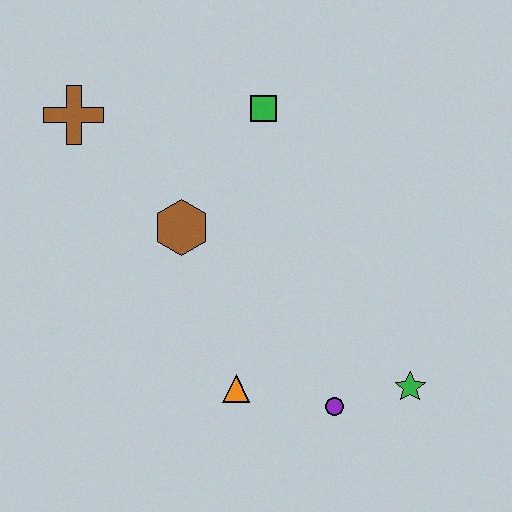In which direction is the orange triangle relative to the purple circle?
The orange triangle is to the left of the purple circle.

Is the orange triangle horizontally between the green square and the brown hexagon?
Yes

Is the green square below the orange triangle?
No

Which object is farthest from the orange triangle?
The brown cross is farthest from the orange triangle.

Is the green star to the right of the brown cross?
Yes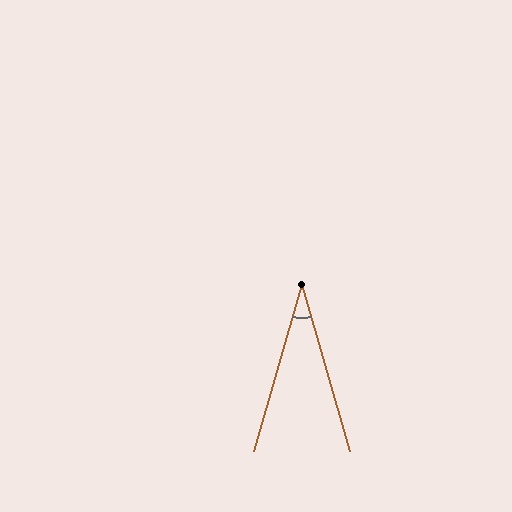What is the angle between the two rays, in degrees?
Approximately 32 degrees.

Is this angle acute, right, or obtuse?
It is acute.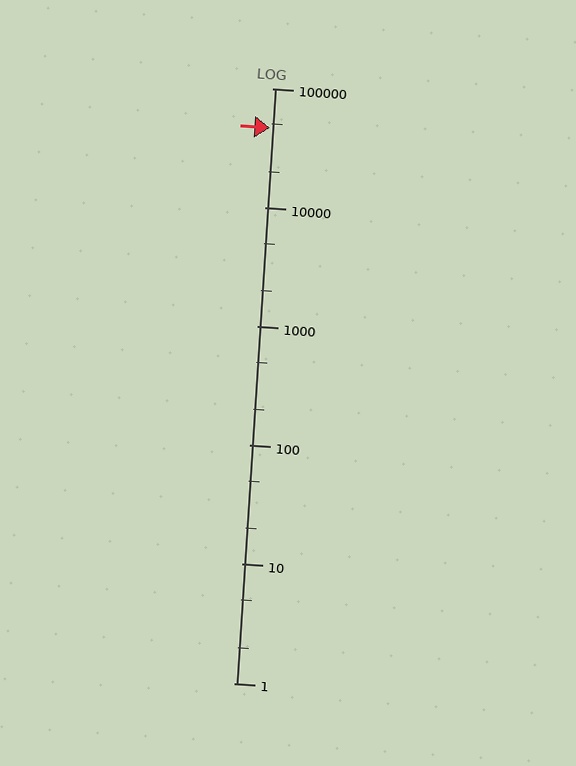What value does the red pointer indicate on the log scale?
The pointer indicates approximately 47000.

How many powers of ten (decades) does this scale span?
The scale spans 5 decades, from 1 to 100000.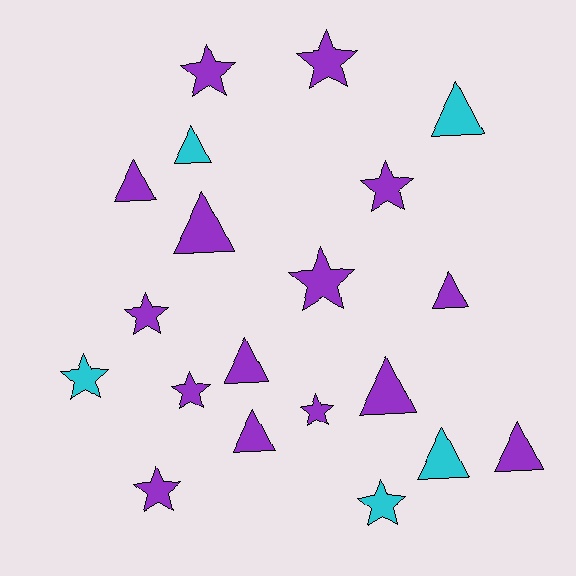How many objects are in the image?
There are 20 objects.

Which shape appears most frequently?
Triangle, with 10 objects.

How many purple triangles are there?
There are 7 purple triangles.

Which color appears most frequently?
Purple, with 15 objects.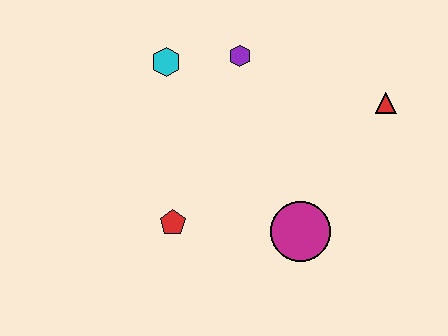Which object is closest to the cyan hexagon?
The purple hexagon is closest to the cyan hexagon.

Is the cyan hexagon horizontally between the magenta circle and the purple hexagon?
No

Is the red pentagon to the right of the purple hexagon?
No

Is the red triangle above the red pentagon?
Yes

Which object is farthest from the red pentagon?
The red triangle is farthest from the red pentagon.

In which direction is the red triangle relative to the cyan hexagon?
The red triangle is to the right of the cyan hexagon.